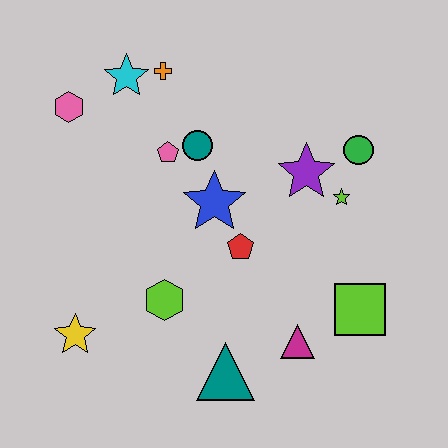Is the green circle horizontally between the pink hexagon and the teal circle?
No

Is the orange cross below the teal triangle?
No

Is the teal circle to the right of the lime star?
No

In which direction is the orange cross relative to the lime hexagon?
The orange cross is above the lime hexagon.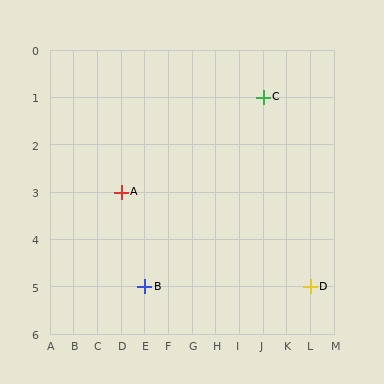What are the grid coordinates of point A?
Point A is at grid coordinates (D, 3).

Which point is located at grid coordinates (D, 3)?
Point A is at (D, 3).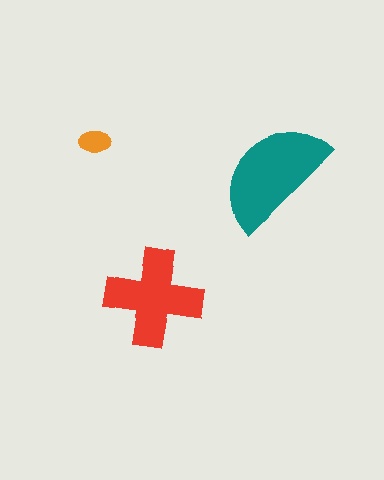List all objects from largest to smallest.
The teal semicircle, the red cross, the orange ellipse.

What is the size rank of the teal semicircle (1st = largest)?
1st.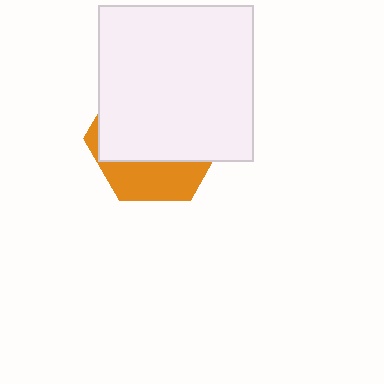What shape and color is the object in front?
The object in front is a white square.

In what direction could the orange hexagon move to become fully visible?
The orange hexagon could move down. That would shift it out from behind the white square entirely.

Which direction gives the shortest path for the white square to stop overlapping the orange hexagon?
Moving up gives the shortest separation.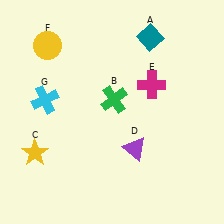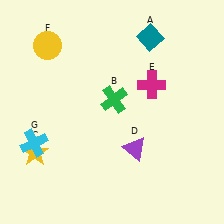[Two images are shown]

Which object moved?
The cyan cross (G) moved down.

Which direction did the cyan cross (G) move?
The cyan cross (G) moved down.